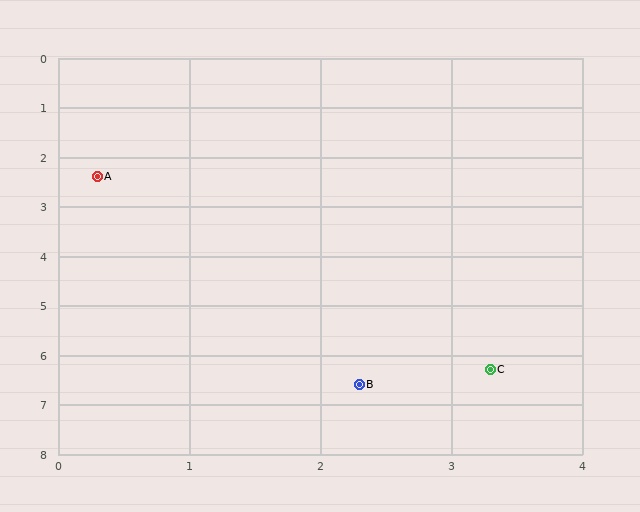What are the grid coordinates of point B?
Point B is at approximately (2.3, 6.6).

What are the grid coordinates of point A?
Point A is at approximately (0.3, 2.4).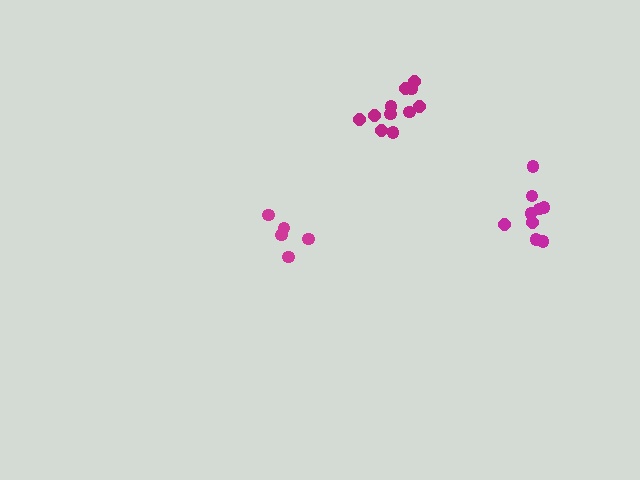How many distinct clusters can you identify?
There are 3 distinct clusters.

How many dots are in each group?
Group 1: 9 dots, Group 2: 5 dots, Group 3: 11 dots (25 total).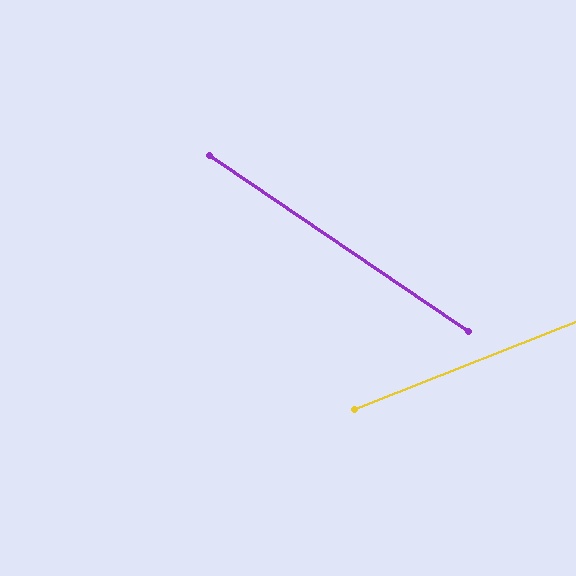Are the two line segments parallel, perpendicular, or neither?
Neither parallel nor perpendicular — they differ by about 56°.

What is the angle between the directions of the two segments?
Approximately 56 degrees.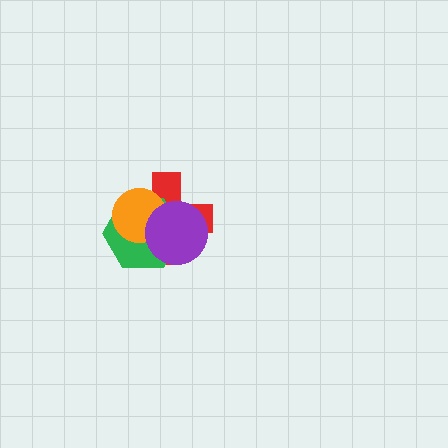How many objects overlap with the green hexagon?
3 objects overlap with the green hexagon.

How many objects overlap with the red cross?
3 objects overlap with the red cross.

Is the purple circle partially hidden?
No, no other shape covers it.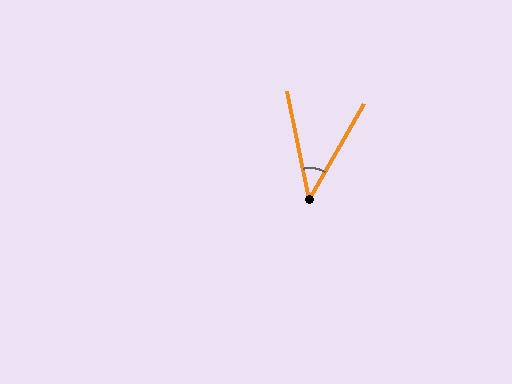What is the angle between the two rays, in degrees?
Approximately 42 degrees.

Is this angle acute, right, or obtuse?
It is acute.